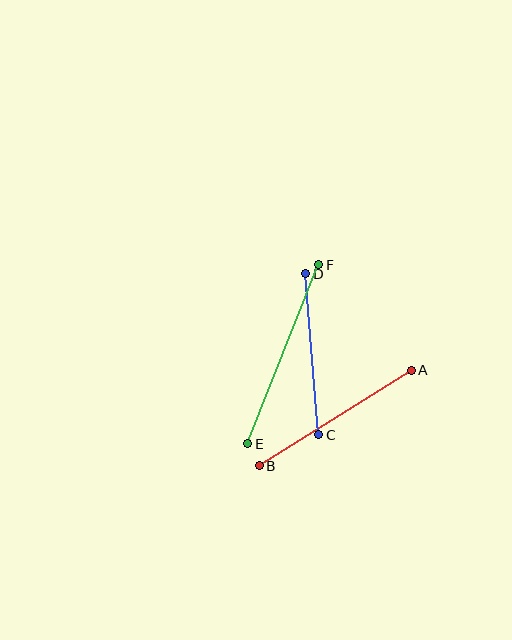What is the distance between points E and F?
The distance is approximately 193 pixels.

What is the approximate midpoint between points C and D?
The midpoint is at approximately (312, 354) pixels.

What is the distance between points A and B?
The distance is approximately 179 pixels.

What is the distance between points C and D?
The distance is approximately 161 pixels.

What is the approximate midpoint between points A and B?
The midpoint is at approximately (335, 418) pixels.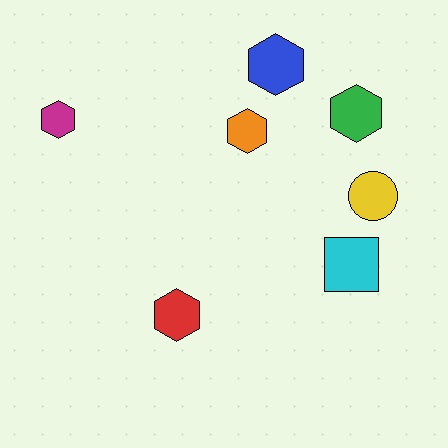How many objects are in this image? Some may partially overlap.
There are 7 objects.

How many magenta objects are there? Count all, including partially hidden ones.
There is 1 magenta object.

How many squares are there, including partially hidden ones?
There is 1 square.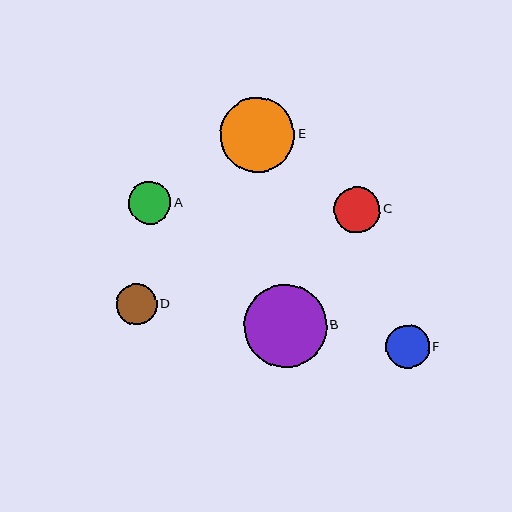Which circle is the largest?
Circle B is the largest with a size of approximately 83 pixels.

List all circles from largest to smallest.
From largest to smallest: B, E, C, F, A, D.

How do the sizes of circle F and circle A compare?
Circle F and circle A are approximately the same size.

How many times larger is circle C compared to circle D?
Circle C is approximately 1.2 times the size of circle D.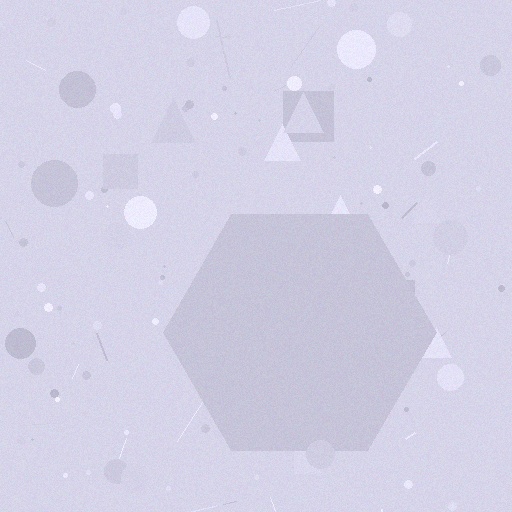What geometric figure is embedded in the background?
A hexagon is embedded in the background.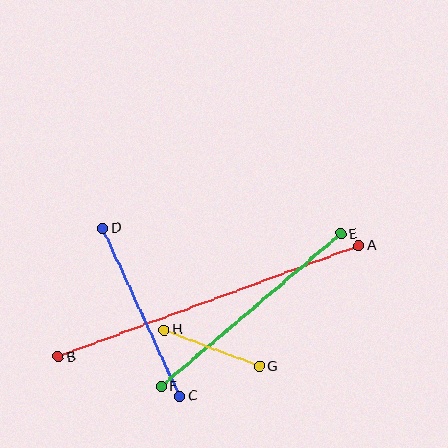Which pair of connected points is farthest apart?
Points A and B are farthest apart.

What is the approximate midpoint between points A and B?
The midpoint is at approximately (208, 301) pixels.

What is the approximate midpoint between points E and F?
The midpoint is at approximately (251, 310) pixels.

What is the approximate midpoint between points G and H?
The midpoint is at approximately (212, 348) pixels.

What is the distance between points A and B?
The distance is approximately 320 pixels.